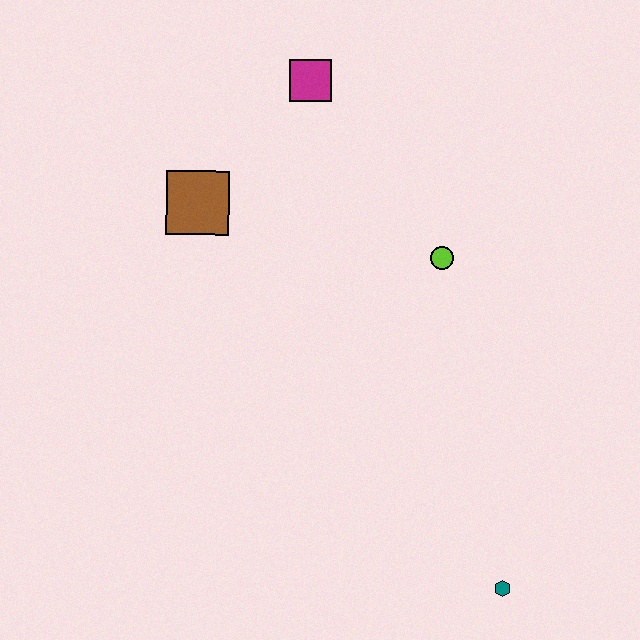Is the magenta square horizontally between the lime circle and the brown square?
Yes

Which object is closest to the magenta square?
The brown square is closest to the magenta square.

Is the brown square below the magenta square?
Yes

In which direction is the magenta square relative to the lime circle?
The magenta square is above the lime circle.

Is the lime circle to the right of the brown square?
Yes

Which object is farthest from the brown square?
The teal hexagon is farthest from the brown square.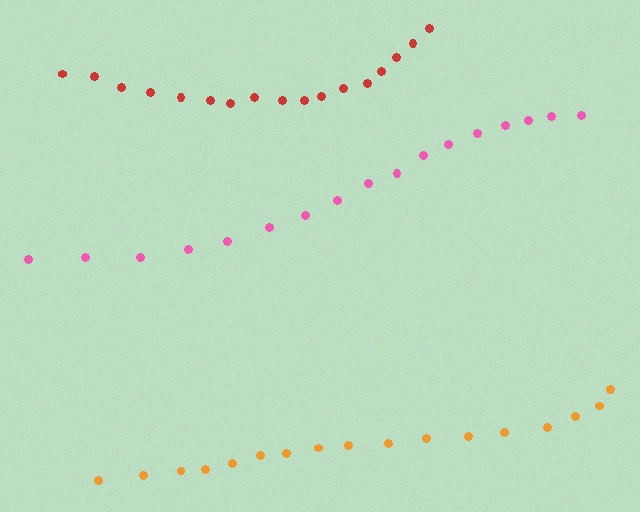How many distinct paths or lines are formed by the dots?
There are 3 distinct paths.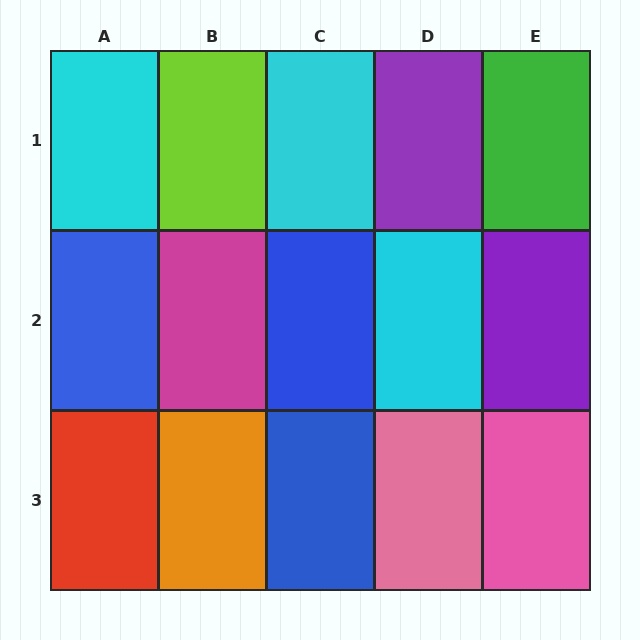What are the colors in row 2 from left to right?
Blue, magenta, blue, cyan, purple.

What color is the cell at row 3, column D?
Pink.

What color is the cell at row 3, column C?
Blue.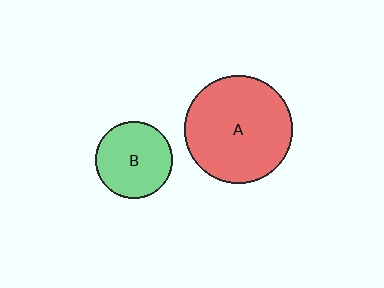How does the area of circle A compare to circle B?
Approximately 2.0 times.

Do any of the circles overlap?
No, none of the circles overlap.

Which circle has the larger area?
Circle A (red).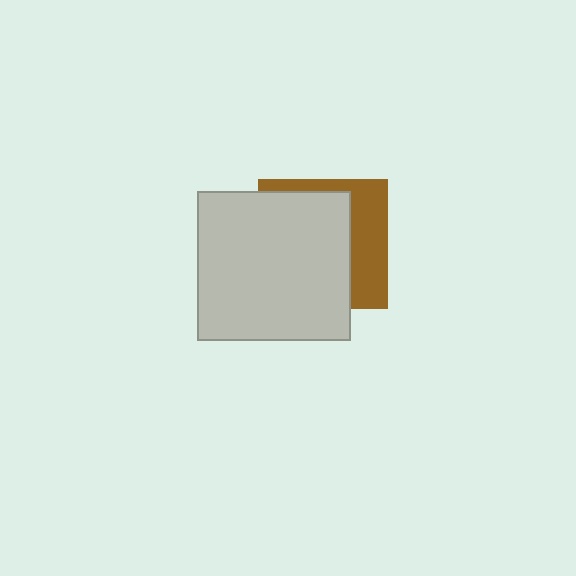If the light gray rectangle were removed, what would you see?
You would see the complete brown square.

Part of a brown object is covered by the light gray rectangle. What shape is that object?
It is a square.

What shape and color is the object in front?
The object in front is a light gray rectangle.